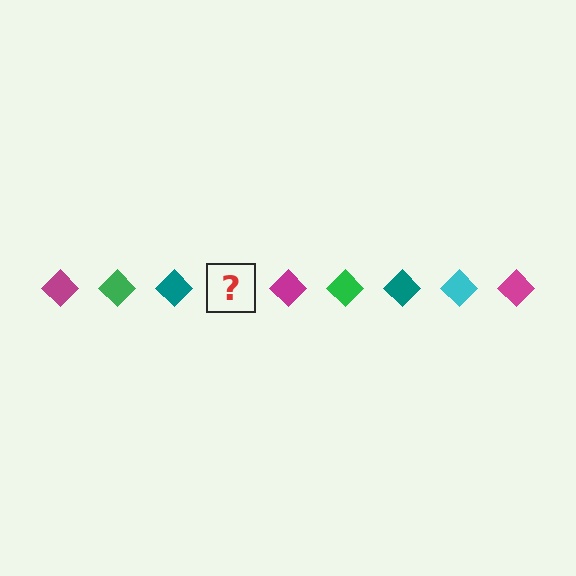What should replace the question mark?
The question mark should be replaced with a cyan diamond.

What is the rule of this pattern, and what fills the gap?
The rule is that the pattern cycles through magenta, green, teal, cyan diamonds. The gap should be filled with a cyan diamond.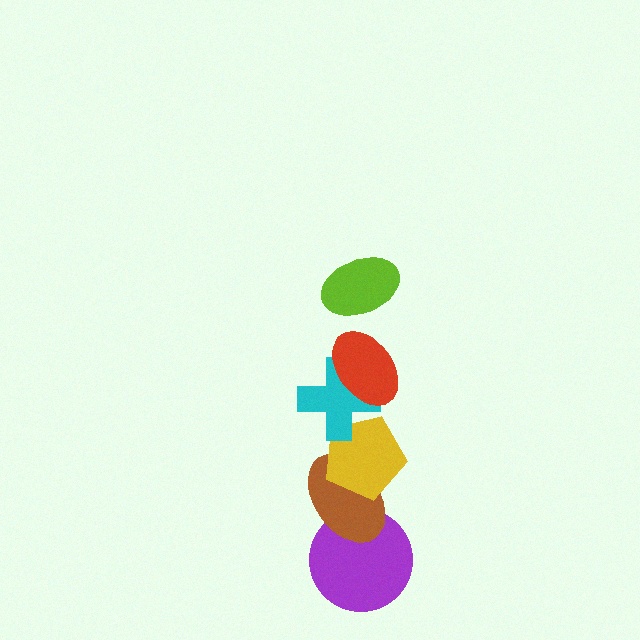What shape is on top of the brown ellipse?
The yellow pentagon is on top of the brown ellipse.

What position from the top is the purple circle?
The purple circle is 6th from the top.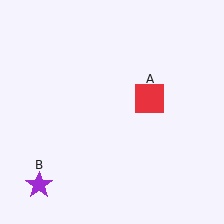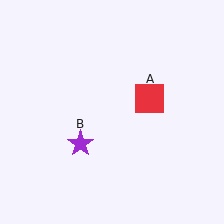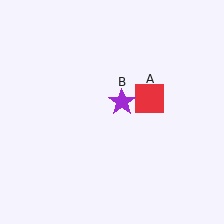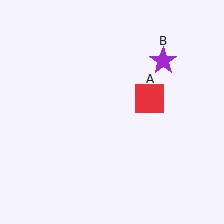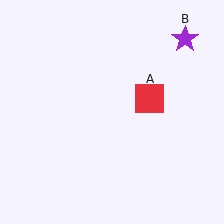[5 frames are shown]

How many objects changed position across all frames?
1 object changed position: purple star (object B).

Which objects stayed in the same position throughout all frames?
Red square (object A) remained stationary.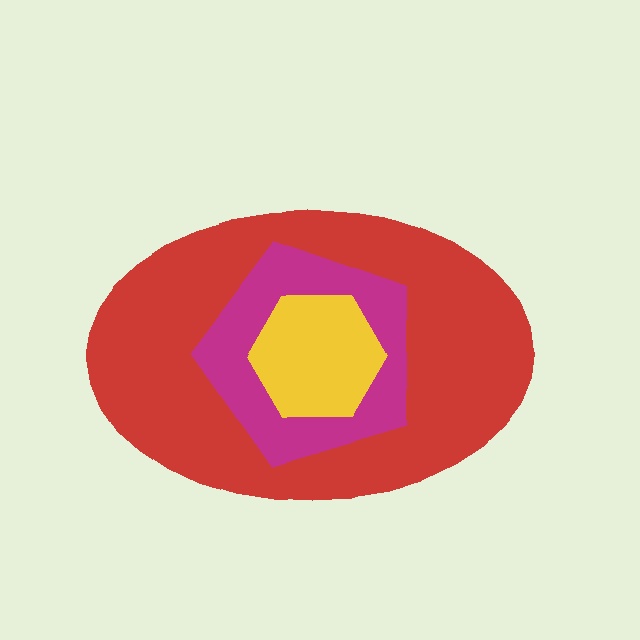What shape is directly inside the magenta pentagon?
The yellow hexagon.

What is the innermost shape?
The yellow hexagon.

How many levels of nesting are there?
3.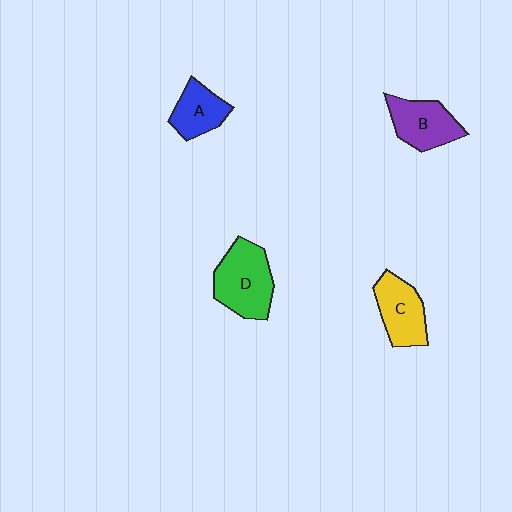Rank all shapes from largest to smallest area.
From largest to smallest: D (green), B (purple), C (yellow), A (blue).